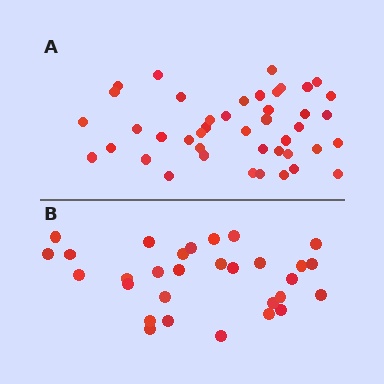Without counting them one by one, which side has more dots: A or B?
Region A (the top region) has more dots.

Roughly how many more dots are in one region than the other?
Region A has approximately 15 more dots than region B.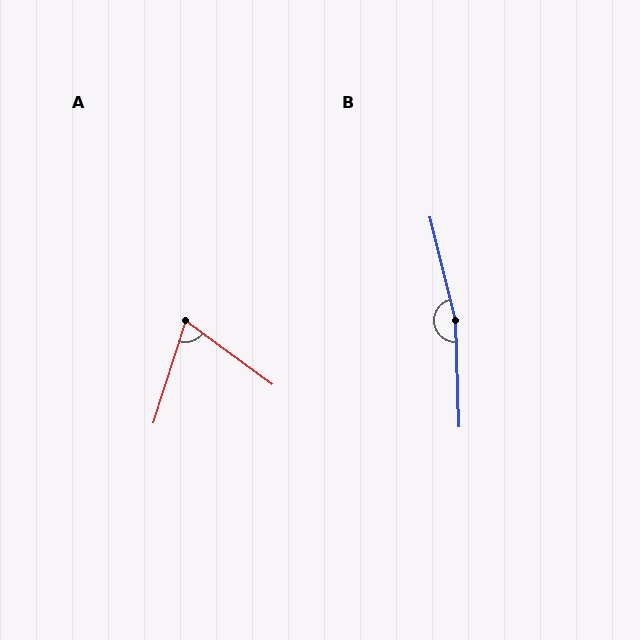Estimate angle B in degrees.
Approximately 168 degrees.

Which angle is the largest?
B, at approximately 168 degrees.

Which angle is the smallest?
A, at approximately 72 degrees.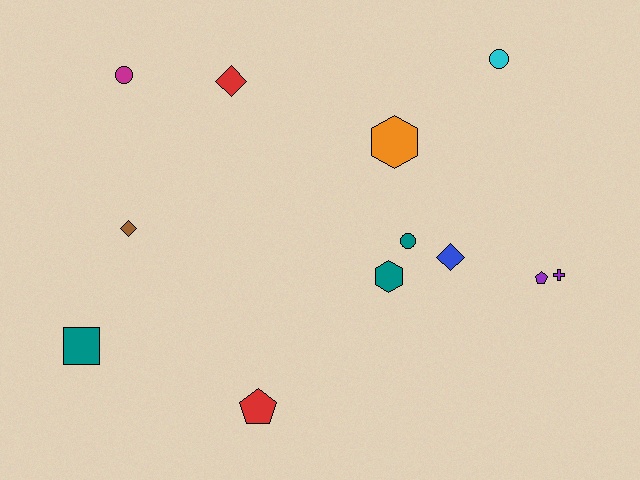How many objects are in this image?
There are 12 objects.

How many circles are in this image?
There are 3 circles.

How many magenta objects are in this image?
There is 1 magenta object.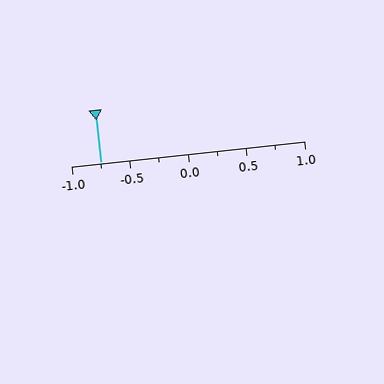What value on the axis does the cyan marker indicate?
The marker indicates approximately -0.75.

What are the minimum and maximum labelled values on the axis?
The axis runs from -1.0 to 1.0.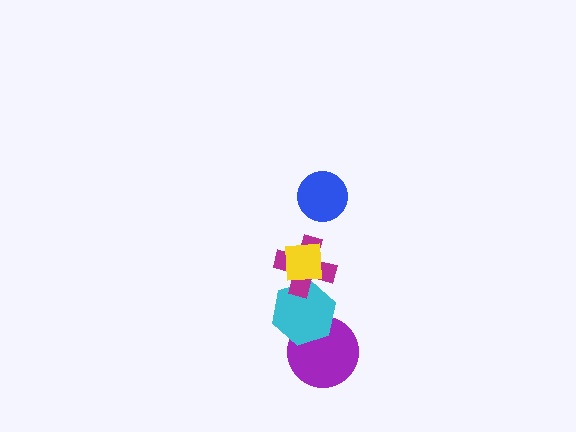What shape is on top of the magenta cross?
The yellow square is on top of the magenta cross.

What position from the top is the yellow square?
The yellow square is 2nd from the top.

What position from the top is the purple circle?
The purple circle is 5th from the top.